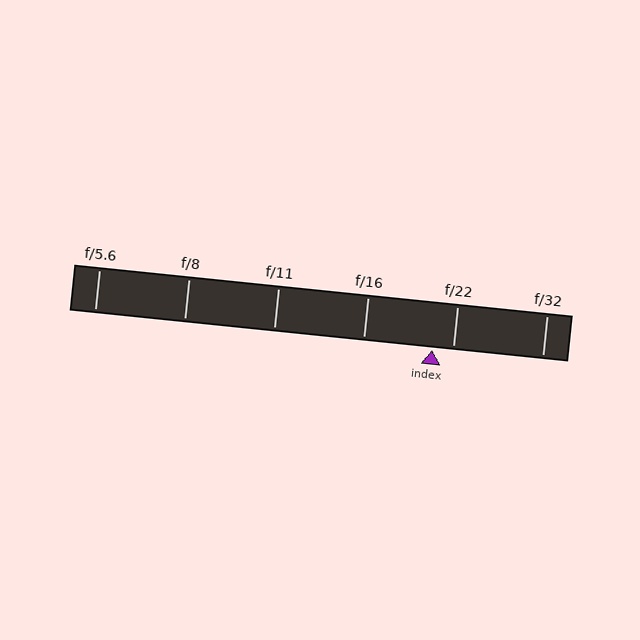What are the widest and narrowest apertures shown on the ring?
The widest aperture shown is f/5.6 and the narrowest is f/32.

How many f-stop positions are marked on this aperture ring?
There are 6 f-stop positions marked.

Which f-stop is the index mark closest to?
The index mark is closest to f/22.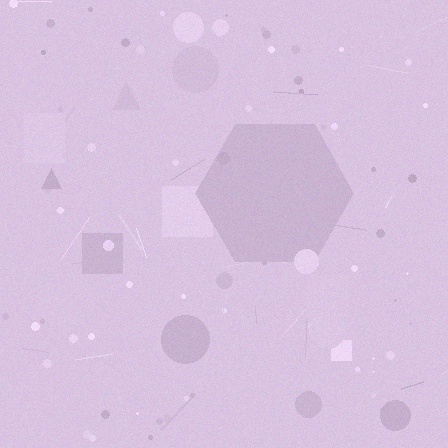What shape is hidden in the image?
A hexagon is hidden in the image.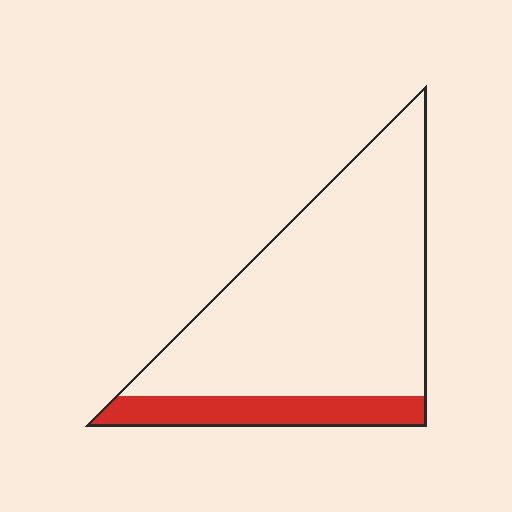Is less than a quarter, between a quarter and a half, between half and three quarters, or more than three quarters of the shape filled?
Less than a quarter.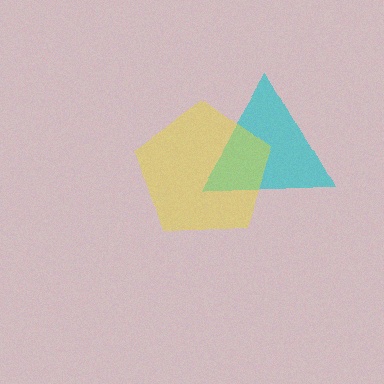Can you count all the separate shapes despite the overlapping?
Yes, there are 2 separate shapes.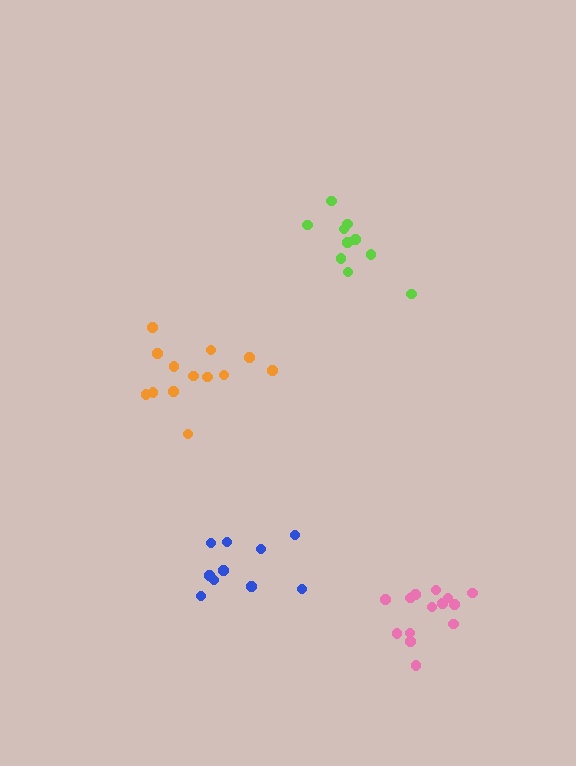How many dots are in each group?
Group 1: 10 dots, Group 2: 14 dots, Group 3: 10 dots, Group 4: 13 dots (47 total).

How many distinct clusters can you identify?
There are 4 distinct clusters.